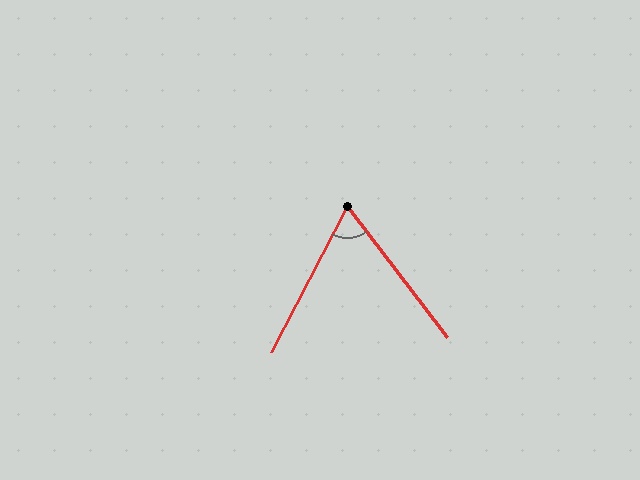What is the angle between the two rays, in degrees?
Approximately 65 degrees.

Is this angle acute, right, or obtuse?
It is acute.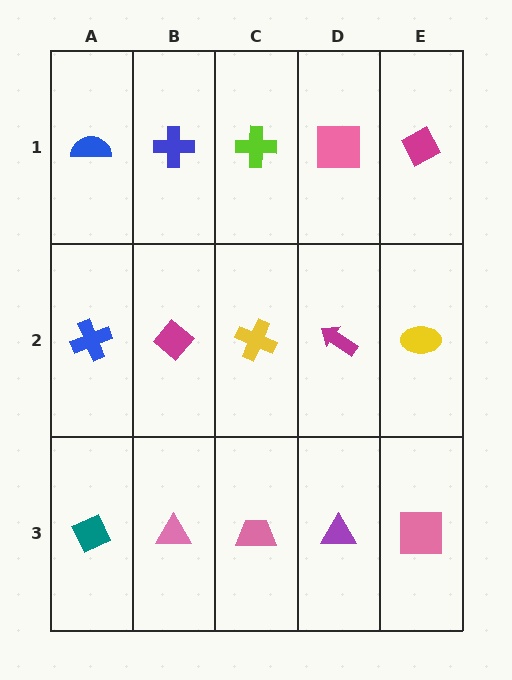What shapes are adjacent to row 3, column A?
A blue cross (row 2, column A), a pink triangle (row 3, column B).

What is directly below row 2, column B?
A pink triangle.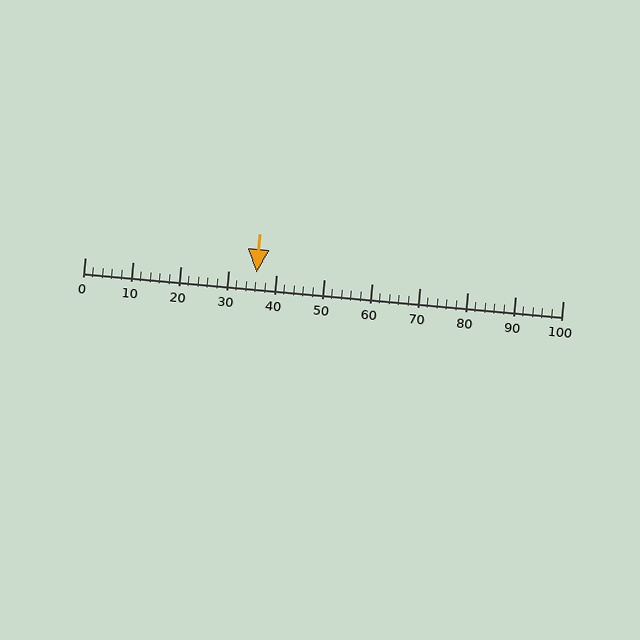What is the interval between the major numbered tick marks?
The major tick marks are spaced 10 units apart.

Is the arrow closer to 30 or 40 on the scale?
The arrow is closer to 40.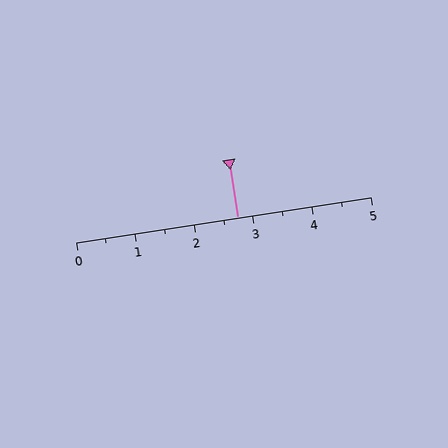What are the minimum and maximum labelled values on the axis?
The axis runs from 0 to 5.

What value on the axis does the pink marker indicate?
The marker indicates approximately 2.8.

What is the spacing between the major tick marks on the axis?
The major ticks are spaced 1 apart.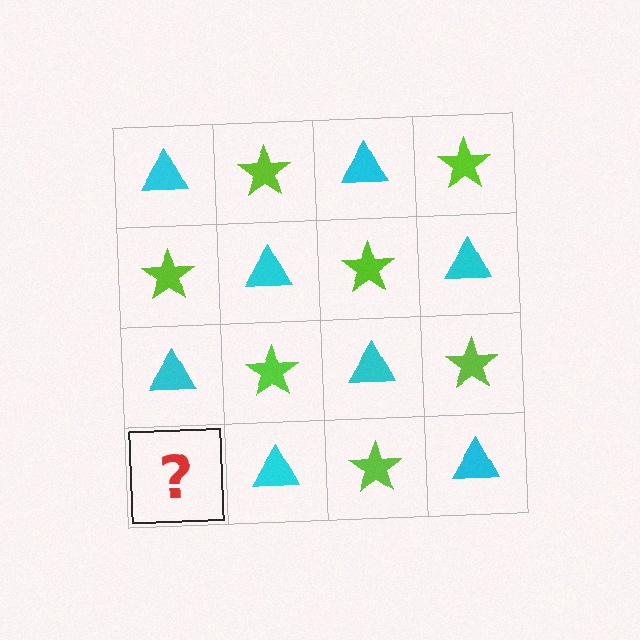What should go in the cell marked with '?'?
The missing cell should contain a lime star.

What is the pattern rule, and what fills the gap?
The rule is that it alternates cyan triangle and lime star in a checkerboard pattern. The gap should be filled with a lime star.